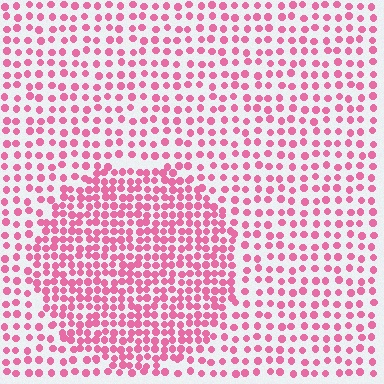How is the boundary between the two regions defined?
The boundary is defined by a change in element density (approximately 1.9x ratio). All elements are the same color, size, and shape.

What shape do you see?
I see a circle.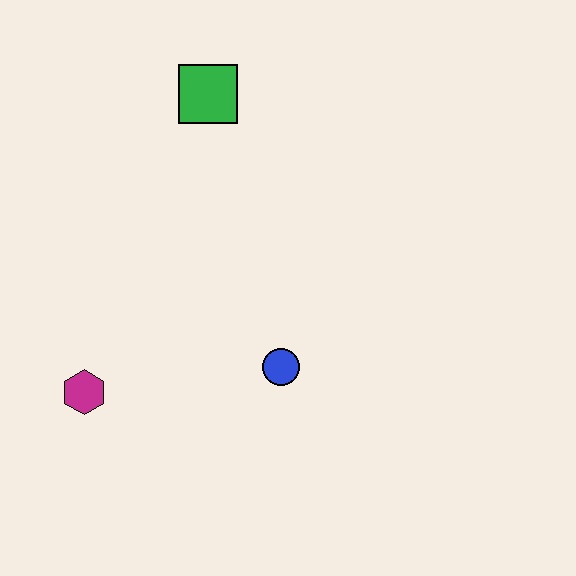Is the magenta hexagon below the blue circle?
Yes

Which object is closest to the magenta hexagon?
The blue circle is closest to the magenta hexagon.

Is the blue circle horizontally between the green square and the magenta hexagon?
No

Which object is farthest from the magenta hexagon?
The green square is farthest from the magenta hexagon.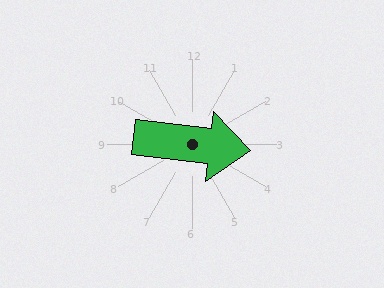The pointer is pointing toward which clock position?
Roughly 3 o'clock.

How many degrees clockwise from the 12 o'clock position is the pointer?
Approximately 97 degrees.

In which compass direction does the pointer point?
East.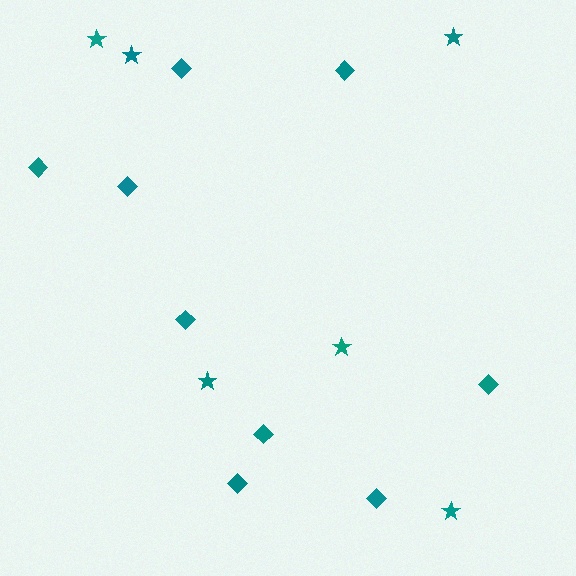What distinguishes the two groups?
There are 2 groups: one group of stars (6) and one group of diamonds (9).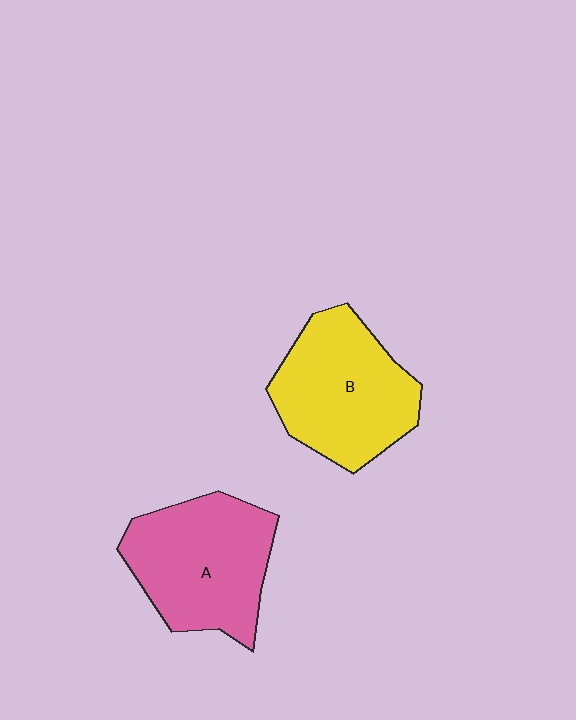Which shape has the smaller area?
Shape B (yellow).